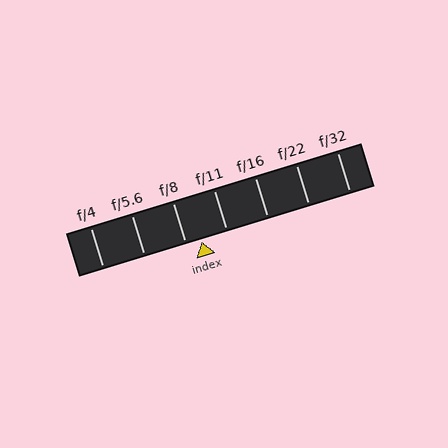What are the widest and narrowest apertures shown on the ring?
The widest aperture shown is f/4 and the narrowest is f/32.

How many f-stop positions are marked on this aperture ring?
There are 7 f-stop positions marked.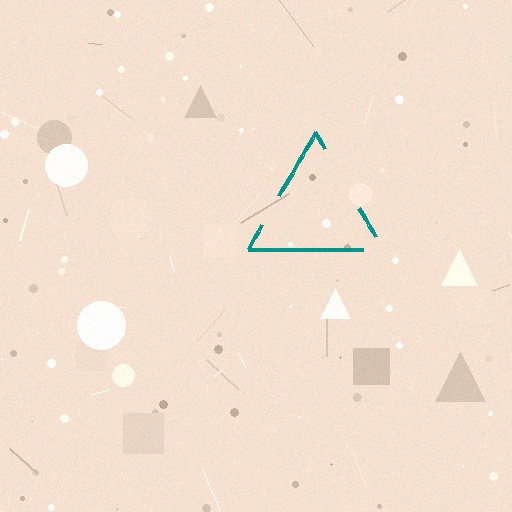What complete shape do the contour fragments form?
The contour fragments form a triangle.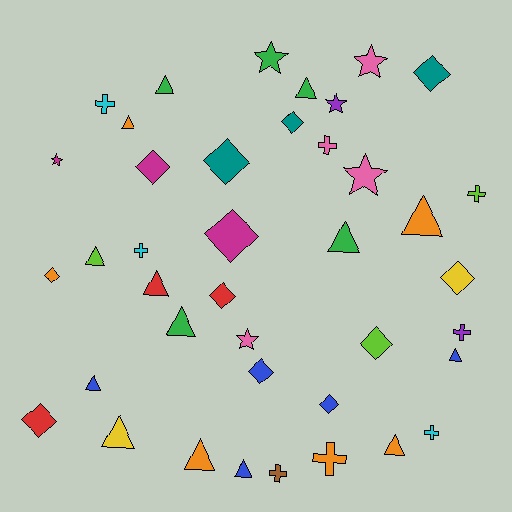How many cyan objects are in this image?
There are 3 cyan objects.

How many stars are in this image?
There are 6 stars.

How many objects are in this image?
There are 40 objects.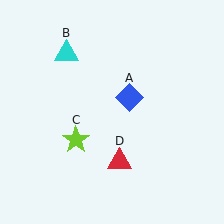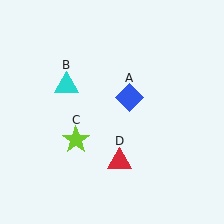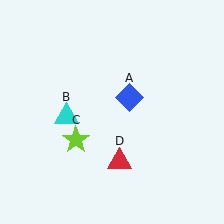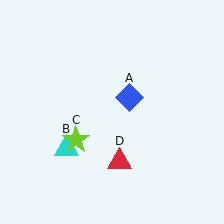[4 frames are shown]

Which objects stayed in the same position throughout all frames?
Blue diamond (object A) and lime star (object C) and red triangle (object D) remained stationary.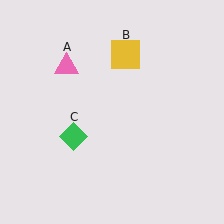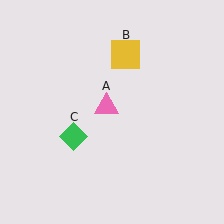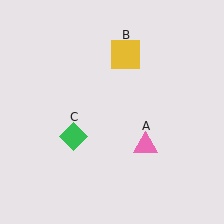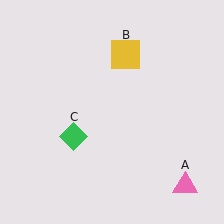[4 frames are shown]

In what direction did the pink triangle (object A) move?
The pink triangle (object A) moved down and to the right.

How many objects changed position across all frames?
1 object changed position: pink triangle (object A).